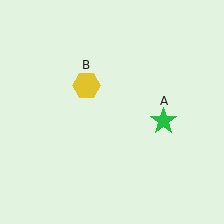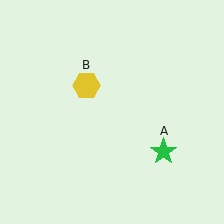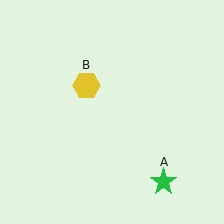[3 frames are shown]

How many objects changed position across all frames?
1 object changed position: green star (object A).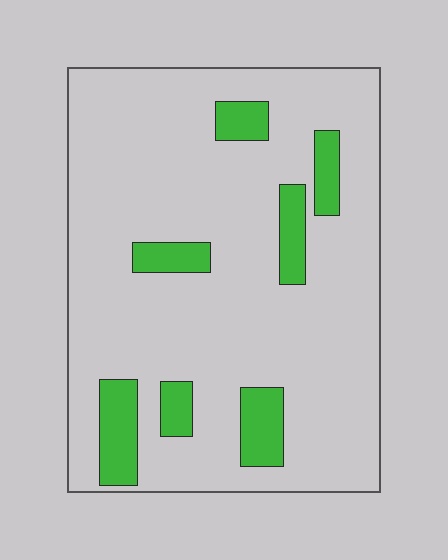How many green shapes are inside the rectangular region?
7.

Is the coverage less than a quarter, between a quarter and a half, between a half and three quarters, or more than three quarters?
Less than a quarter.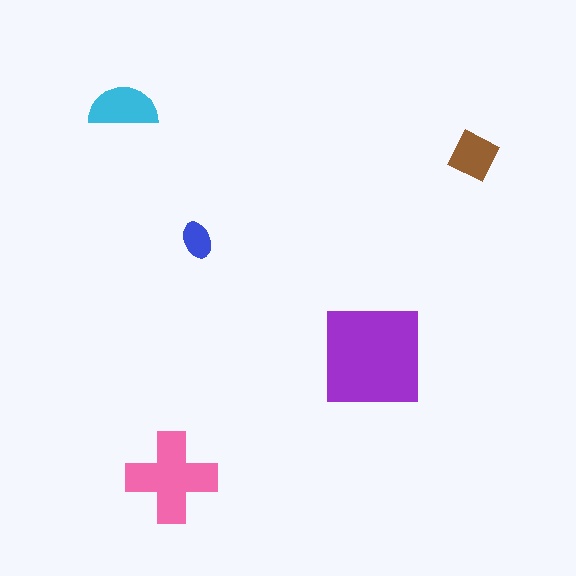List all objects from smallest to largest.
The blue ellipse, the brown diamond, the cyan semicircle, the pink cross, the purple square.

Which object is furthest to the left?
The cyan semicircle is leftmost.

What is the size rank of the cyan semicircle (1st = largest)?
3rd.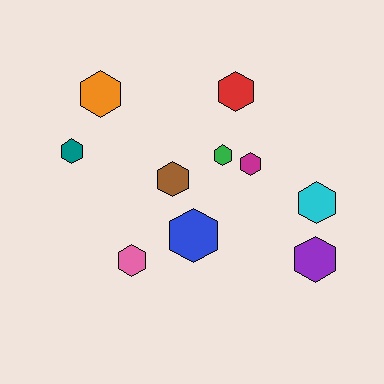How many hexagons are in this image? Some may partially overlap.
There are 10 hexagons.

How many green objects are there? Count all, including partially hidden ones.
There is 1 green object.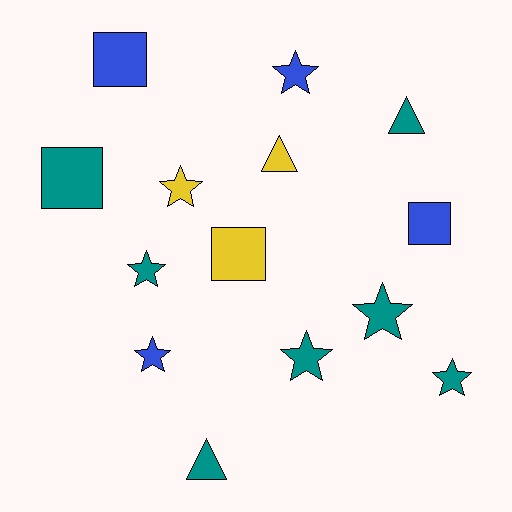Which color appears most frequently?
Teal, with 7 objects.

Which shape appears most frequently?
Star, with 7 objects.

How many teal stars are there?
There are 4 teal stars.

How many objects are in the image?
There are 14 objects.